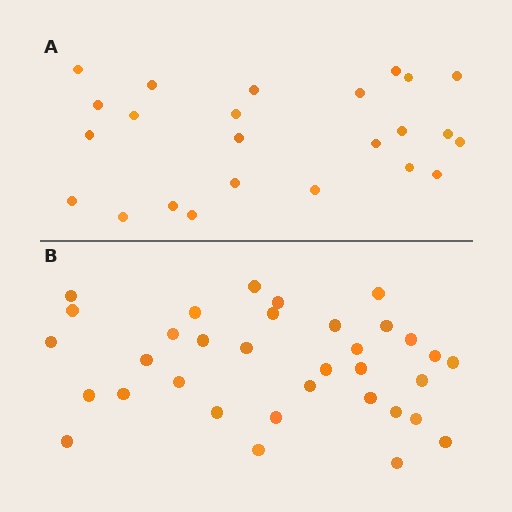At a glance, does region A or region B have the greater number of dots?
Region B (the bottom region) has more dots.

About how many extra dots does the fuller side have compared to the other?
Region B has roughly 10 or so more dots than region A.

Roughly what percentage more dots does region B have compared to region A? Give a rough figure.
About 40% more.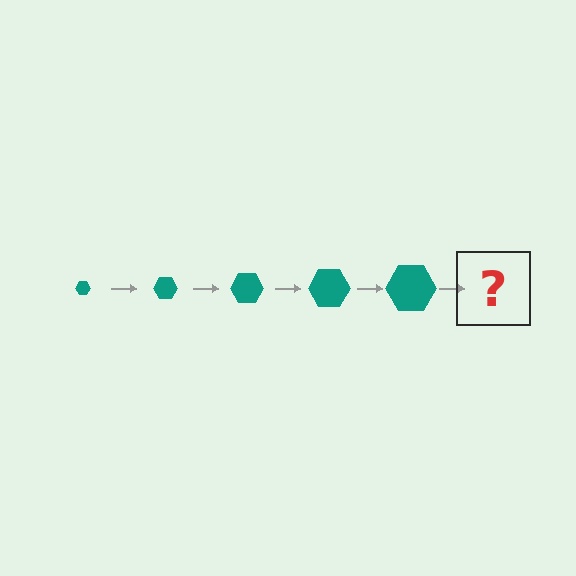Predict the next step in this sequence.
The next step is a teal hexagon, larger than the previous one.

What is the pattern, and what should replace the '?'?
The pattern is that the hexagon gets progressively larger each step. The '?' should be a teal hexagon, larger than the previous one.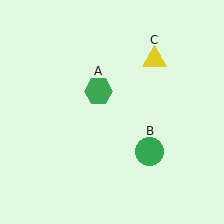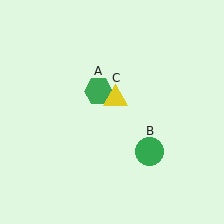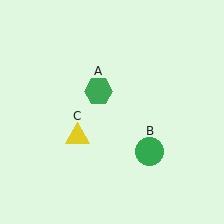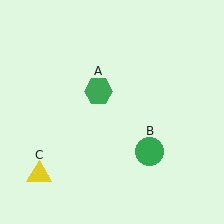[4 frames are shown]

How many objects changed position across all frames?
1 object changed position: yellow triangle (object C).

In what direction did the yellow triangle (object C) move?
The yellow triangle (object C) moved down and to the left.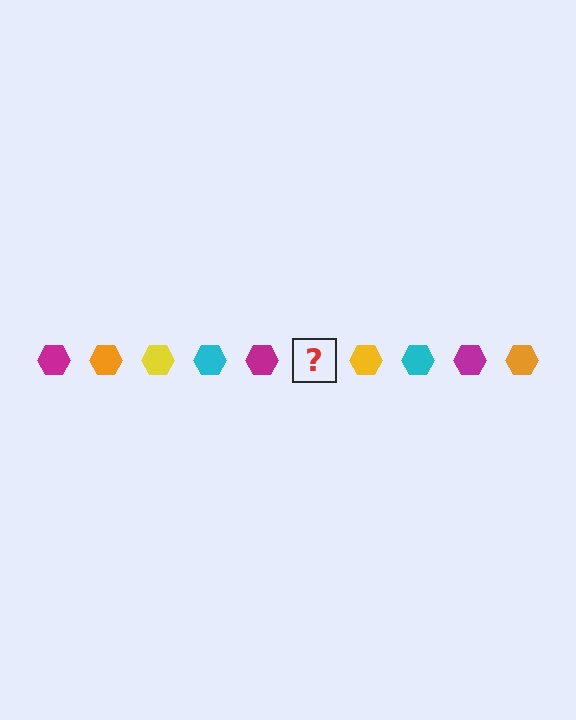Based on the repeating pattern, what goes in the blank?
The blank should be an orange hexagon.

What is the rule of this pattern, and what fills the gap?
The rule is that the pattern cycles through magenta, orange, yellow, cyan hexagons. The gap should be filled with an orange hexagon.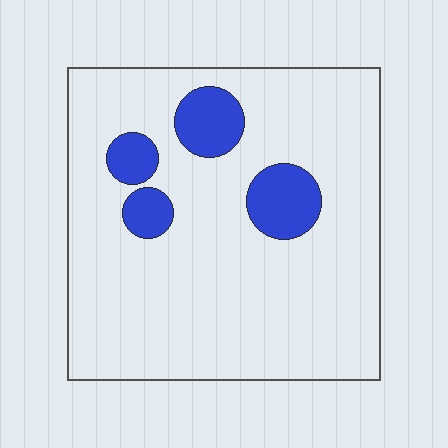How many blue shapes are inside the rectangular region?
4.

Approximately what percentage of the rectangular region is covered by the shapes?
Approximately 15%.